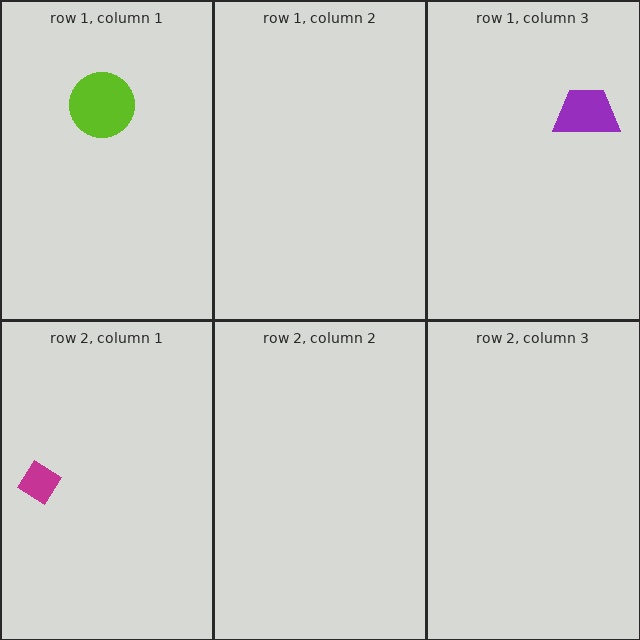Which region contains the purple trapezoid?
The row 1, column 3 region.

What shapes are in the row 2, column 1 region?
The magenta diamond.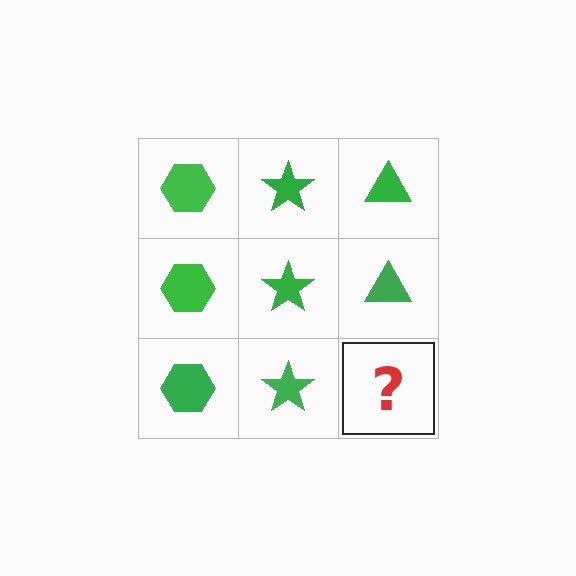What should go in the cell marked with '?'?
The missing cell should contain a green triangle.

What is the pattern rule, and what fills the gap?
The rule is that each column has a consistent shape. The gap should be filled with a green triangle.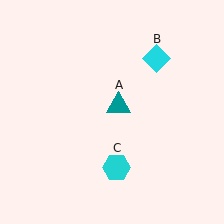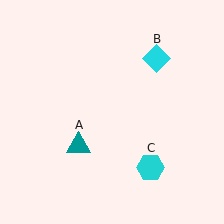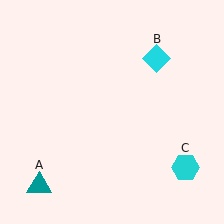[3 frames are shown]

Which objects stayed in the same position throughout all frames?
Cyan diamond (object B) remained stationary.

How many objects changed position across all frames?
2 objects changed position: teal triangle (object A), cyan hexagon (object C).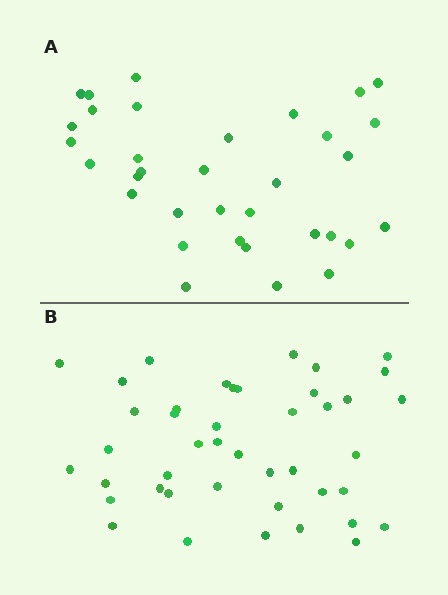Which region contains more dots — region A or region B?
Region B (the bottom region) has more dots.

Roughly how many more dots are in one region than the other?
Region B has roughly 8 or so more dots than region A.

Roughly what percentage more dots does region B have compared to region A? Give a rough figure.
About 25% more.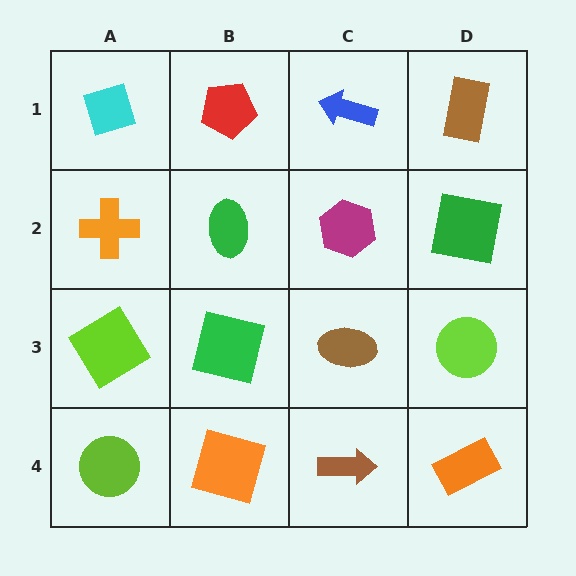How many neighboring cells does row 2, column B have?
4.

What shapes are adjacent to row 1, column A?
An orange cross (row 2, column A), a red pentagon (row 1, column B).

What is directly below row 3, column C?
A brown arrow.